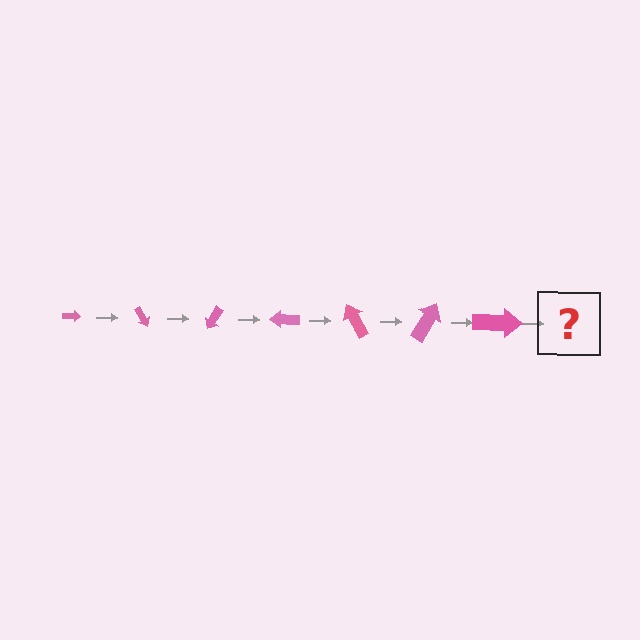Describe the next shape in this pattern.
It should be an arrow, larger than the previous one and rotated 420 degrees from the start.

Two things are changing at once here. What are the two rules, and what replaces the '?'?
The two rules are that the arrow grows larger each step and it rotates 60 degrees each step. The '?' should be an arrow, larger than the previous one and rotated 420 degrees from the start.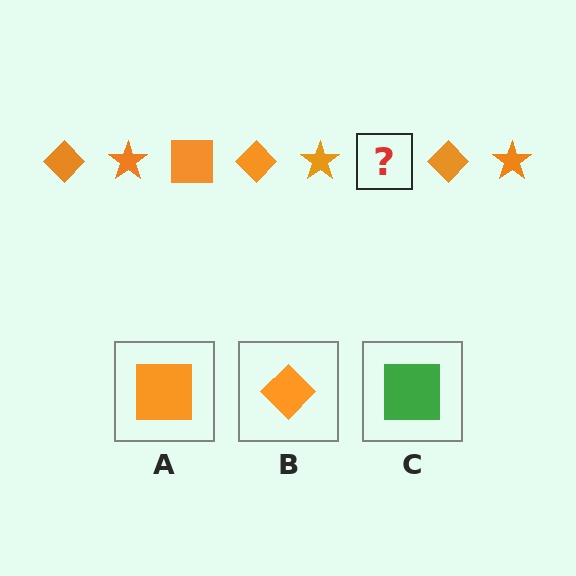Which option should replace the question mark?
Option A.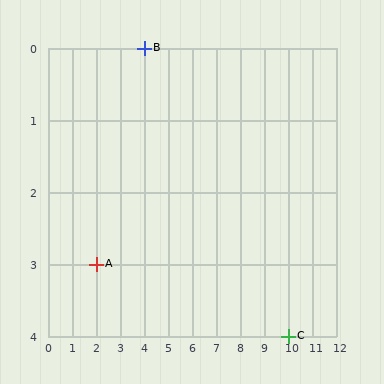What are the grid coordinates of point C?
Point C is at grid coordinates (10, 4).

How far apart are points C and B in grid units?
Points C and B are 6 columns and 4 rows apart (about 7.2 grid units diagonally).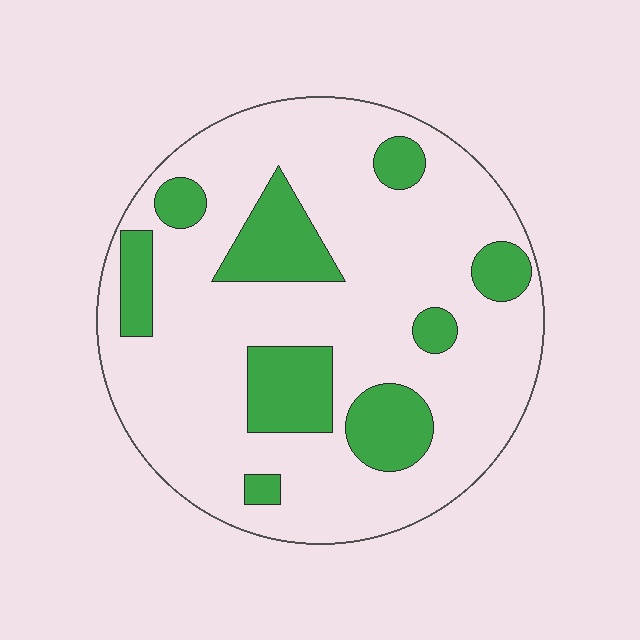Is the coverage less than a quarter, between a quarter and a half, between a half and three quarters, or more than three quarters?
Less than a quarter.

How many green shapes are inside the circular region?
9.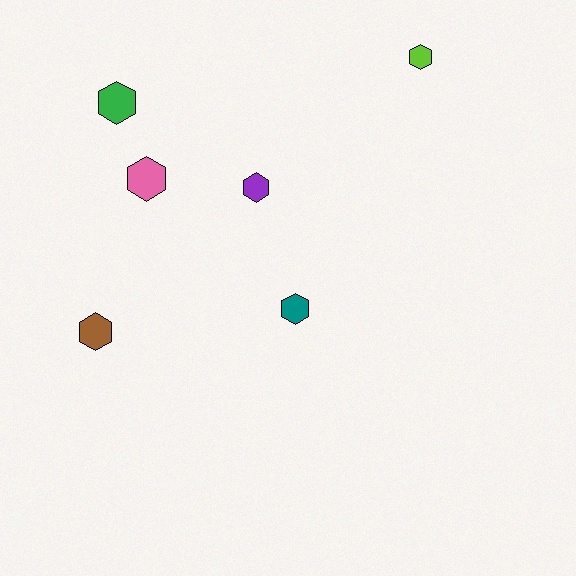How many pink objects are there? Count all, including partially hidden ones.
There is 1 pink object.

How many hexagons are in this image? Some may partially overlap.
There are 6 hexagons.